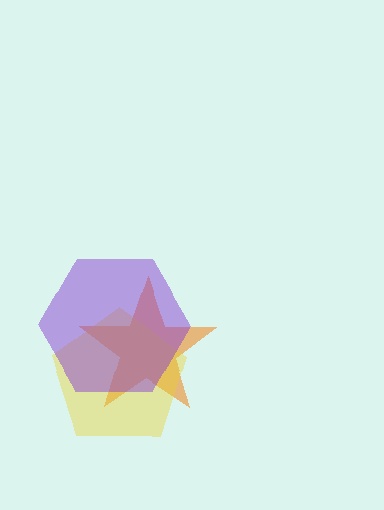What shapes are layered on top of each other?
The layered shapes are: an orange star, a yellow pentagon, a purple hexagon.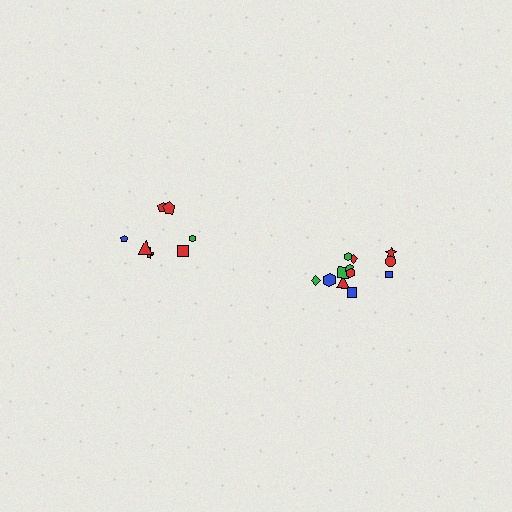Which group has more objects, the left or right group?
The right group.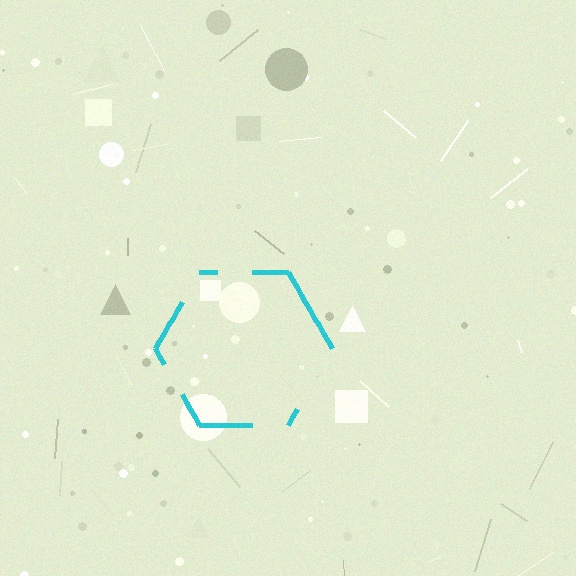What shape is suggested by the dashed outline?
The dashed outline suggests a hexagon.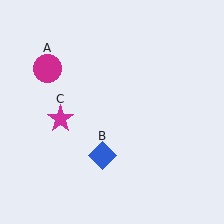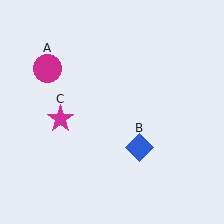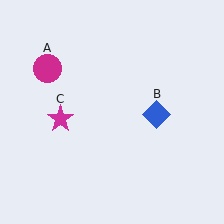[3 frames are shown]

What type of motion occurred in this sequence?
The blue diamond (object B) rotated counterclockwise around the center of the scene.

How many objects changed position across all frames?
1 object changed position: blue diamond (object B).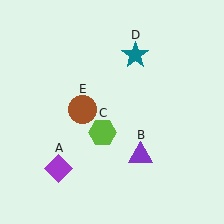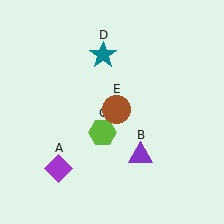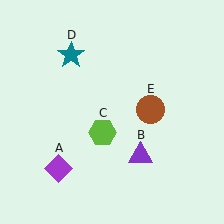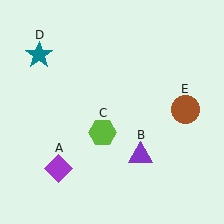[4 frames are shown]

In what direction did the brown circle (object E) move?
The brown circle (object E) moved right.